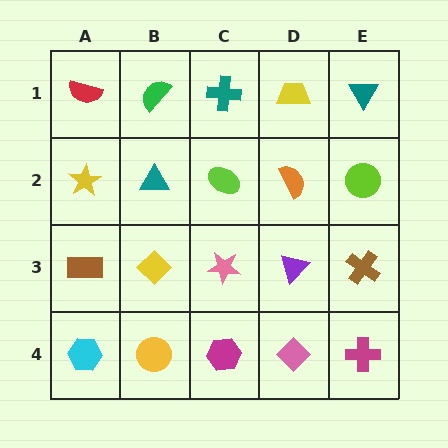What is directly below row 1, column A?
A yellow star.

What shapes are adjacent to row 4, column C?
A pink star (row 3, column C), a yellow circle (row 4, column B), a pink diamond (row 4, column D).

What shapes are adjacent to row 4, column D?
A purple triangle (row 3, column D), a magenta hexagon (row 4, column C), a magenta cross (row 4, column E).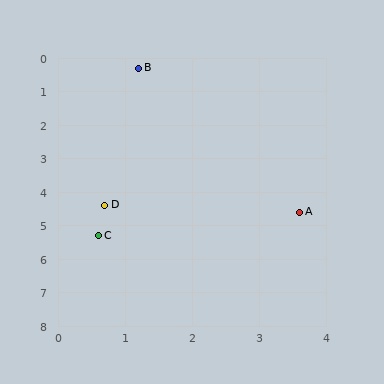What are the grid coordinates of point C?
Point C is at approximately (0.6, 5.3).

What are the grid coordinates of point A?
Point A is at approximately (3.6, 4.6).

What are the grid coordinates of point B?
Point B is at approximately (1.2, 0.3).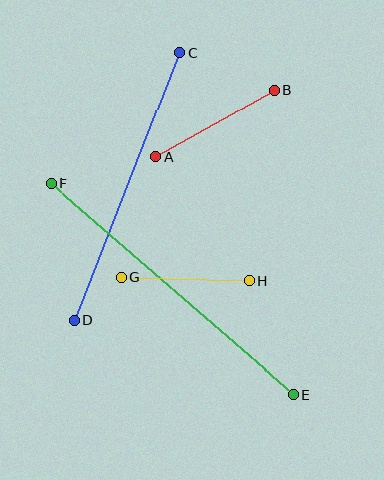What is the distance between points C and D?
The distance is approximately 287 pixels.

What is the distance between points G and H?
The distance is approximately 128 pixels.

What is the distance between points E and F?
The distance is approximately 321 pixels.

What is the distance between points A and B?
The distance is approximately 135 pixels.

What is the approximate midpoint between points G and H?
The midpoint is at approximately (185, 279) pixels.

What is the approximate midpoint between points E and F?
The midpoint is at approximately (173, 289) pixels.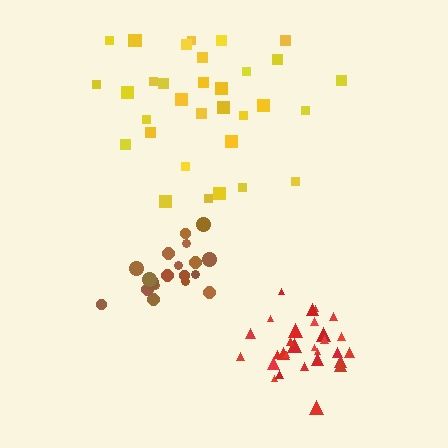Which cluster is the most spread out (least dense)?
Yellow.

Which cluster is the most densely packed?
Red.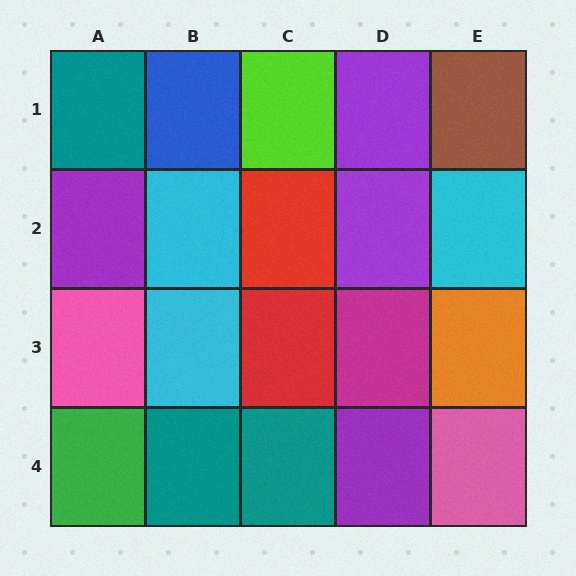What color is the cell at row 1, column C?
Lime.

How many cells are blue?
1 cell is blue.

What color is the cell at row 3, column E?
Orange.